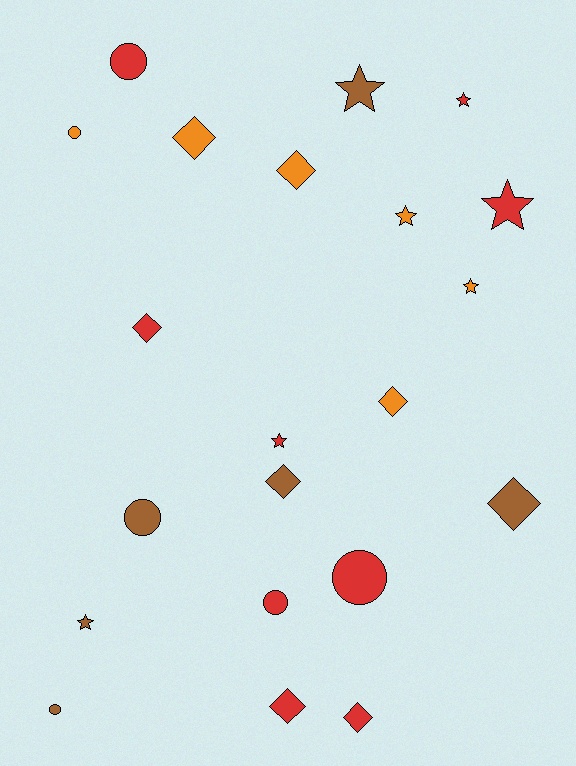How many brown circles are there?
There are 2 brown circles.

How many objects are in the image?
There are 21 objects.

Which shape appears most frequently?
Diamond, with 8 objects.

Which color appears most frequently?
Red, with 9 objects.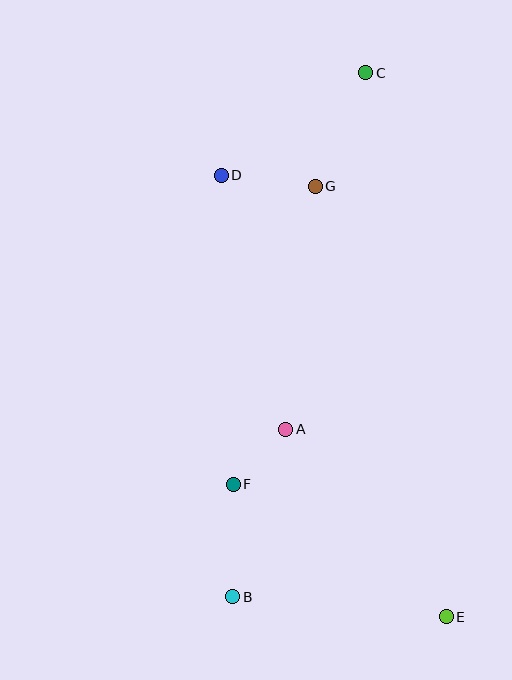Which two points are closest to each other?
Points A and F are closest to each other.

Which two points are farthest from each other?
Points C and E are farthest from each other.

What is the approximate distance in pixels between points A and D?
The distance between A and D is approximately 262 pixels.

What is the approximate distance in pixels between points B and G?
The distance between B and G is approximately 419 pixels.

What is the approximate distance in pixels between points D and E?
The distance between D and E is approximately 495 pixels.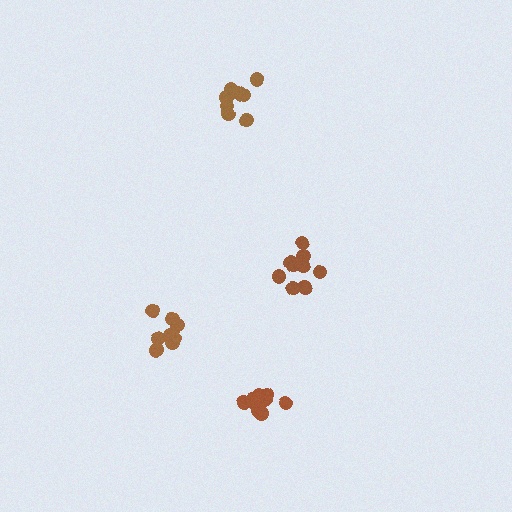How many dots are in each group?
Group 1: 10 dots, Group 2: 9 dots, Group 3: 10 dots, Group 4: 9 dots (38 total).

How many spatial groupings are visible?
There are 4 spatial groupings.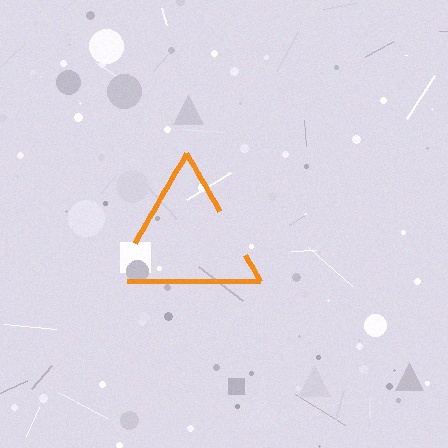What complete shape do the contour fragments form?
The contour fragments form a triangle.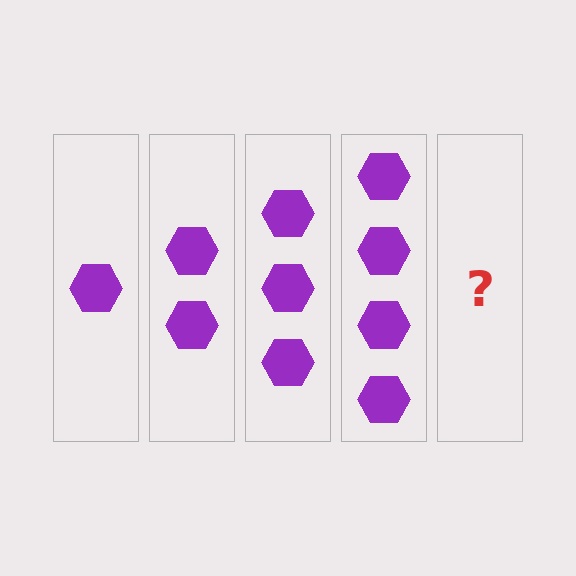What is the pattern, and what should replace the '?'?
The pattern is that each step adds one more hexagon. The '?' should be 5 hexagons.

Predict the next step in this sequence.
The next step is 5 hexagons.